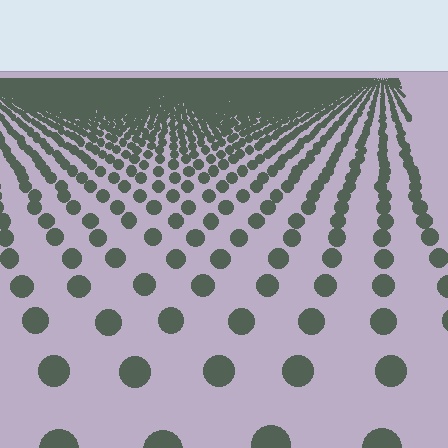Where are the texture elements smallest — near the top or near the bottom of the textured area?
Near the top.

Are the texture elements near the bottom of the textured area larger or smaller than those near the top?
Larger. Near the bottom, elements are closer to the viewer and appear at a bigger on-screen size.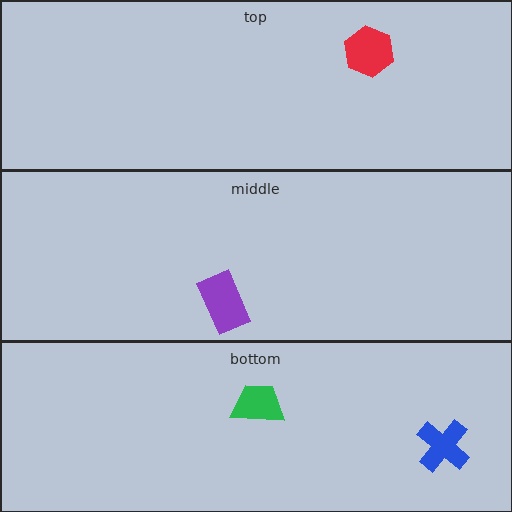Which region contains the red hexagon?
The top region.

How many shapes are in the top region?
1.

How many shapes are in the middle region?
1.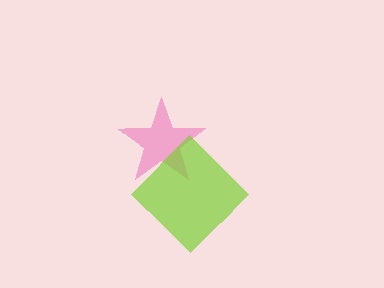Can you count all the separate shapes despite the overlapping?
Yes, there are 2 separate shapes.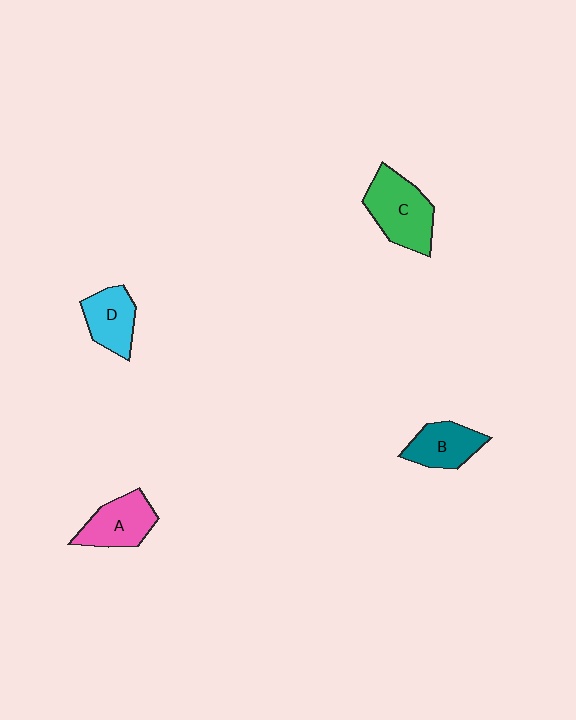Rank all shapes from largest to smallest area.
From largest to smallest: C (green), A (pink), B (teal), D (cyan).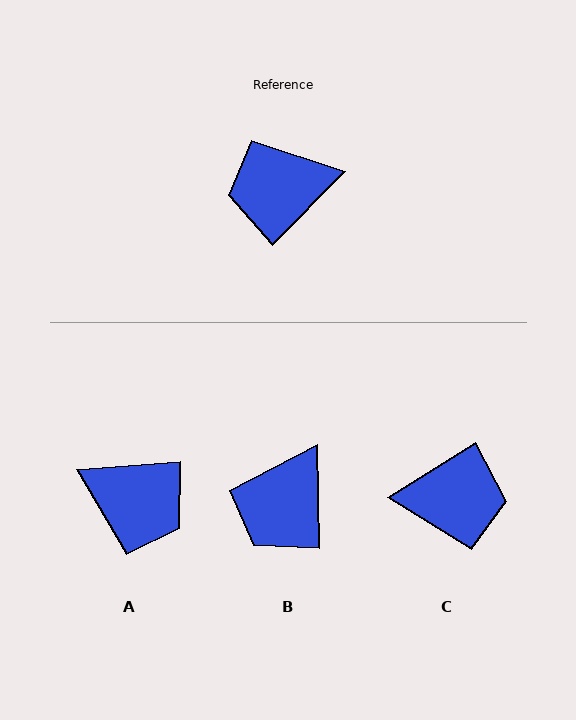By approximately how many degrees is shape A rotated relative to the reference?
Approximately 139 degrees counter-clockwise.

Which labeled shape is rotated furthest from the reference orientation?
C, about 167 degrees away.